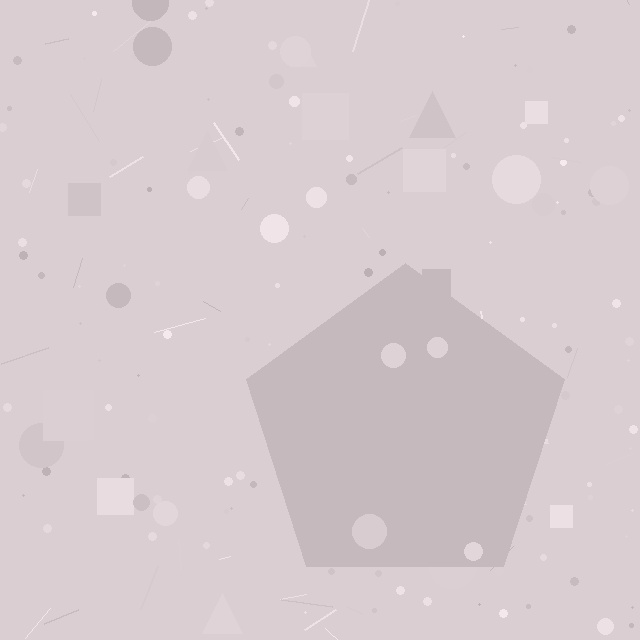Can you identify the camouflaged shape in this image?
The camouflaged shape is a pentagon.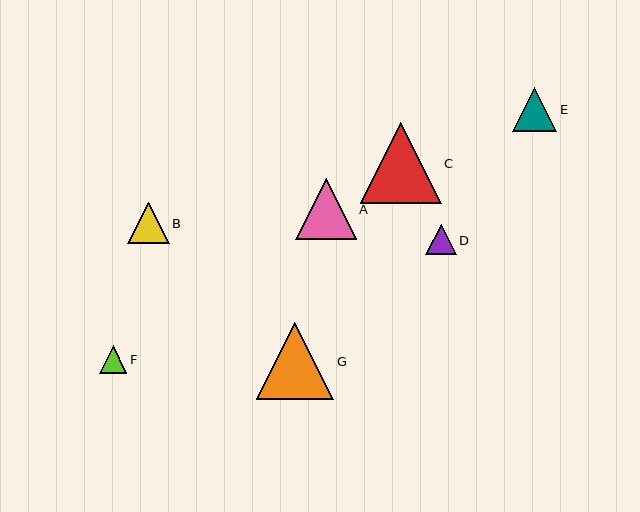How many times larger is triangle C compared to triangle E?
Triangle C is approximately 1.8 times the size of triangle E.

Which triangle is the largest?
Triangle C is the largest with a size of approximately 81 pixels.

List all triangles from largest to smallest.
From largest to smallest: C, G, A, E, B, D, F.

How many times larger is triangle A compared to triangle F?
Triangle A is approximately 2.2 times the size of triangle F.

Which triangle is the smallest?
Triangle F is the smallest with a size of approximately 27 pixels.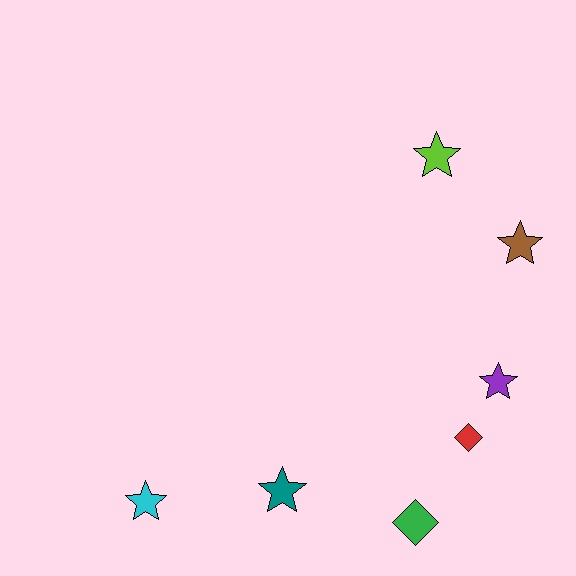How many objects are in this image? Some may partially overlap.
There are 7 objects.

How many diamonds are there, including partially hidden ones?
There are 2 diamonds.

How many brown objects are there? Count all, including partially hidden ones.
There is 1 brown object.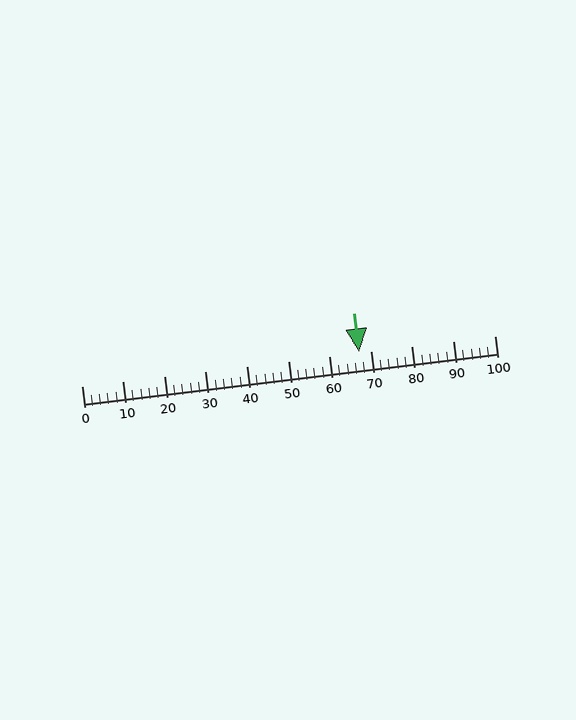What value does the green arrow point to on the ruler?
The green arrow points to approximately 67.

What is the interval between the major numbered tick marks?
The major tick marks are spaced 10 units apart.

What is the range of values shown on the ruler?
The ruler shows values from 0 to 100.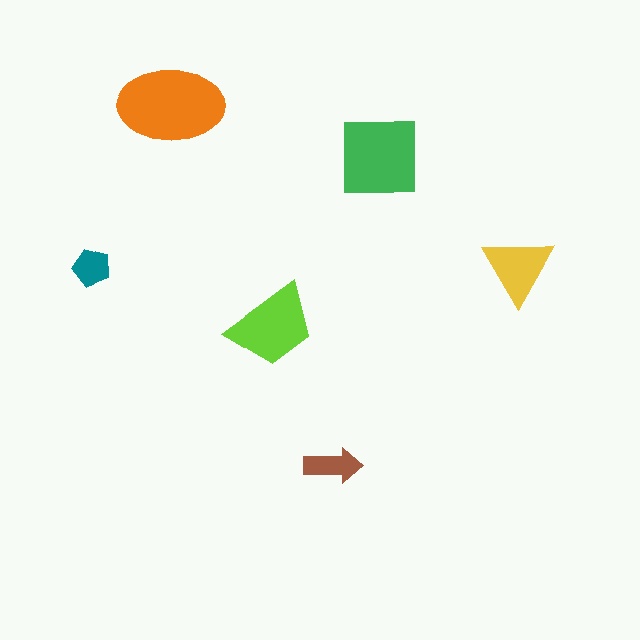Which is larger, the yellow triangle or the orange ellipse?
The orange ellipse.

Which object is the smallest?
The teal pentagon.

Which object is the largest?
The orange ellipse.